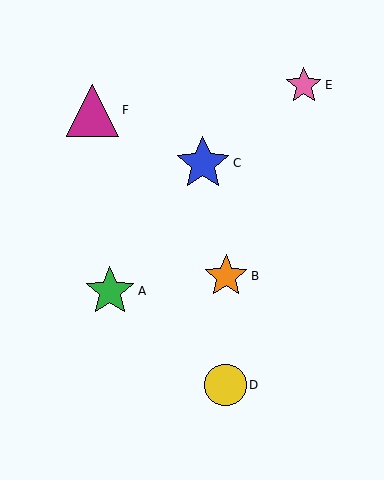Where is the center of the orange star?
The center of the orange star is at (226, 276).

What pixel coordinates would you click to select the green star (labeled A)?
Click at (110, 291) to select the green star A.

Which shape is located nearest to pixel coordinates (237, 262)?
The orange star (labeled B) at (226, 276) is nearest to that location.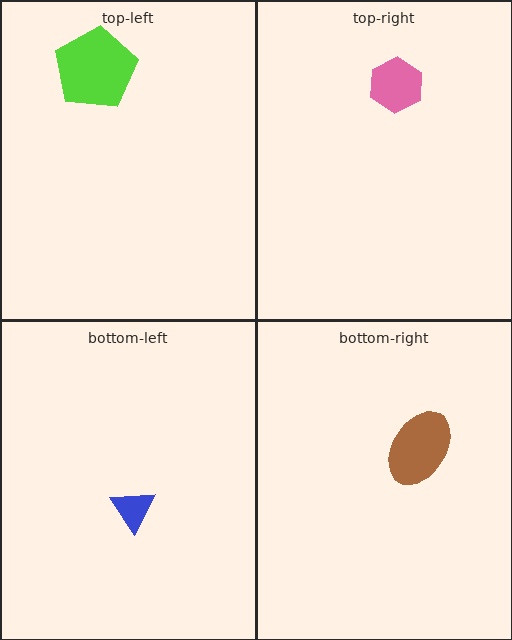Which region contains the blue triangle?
The bottom-left region.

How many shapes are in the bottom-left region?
1.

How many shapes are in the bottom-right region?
1.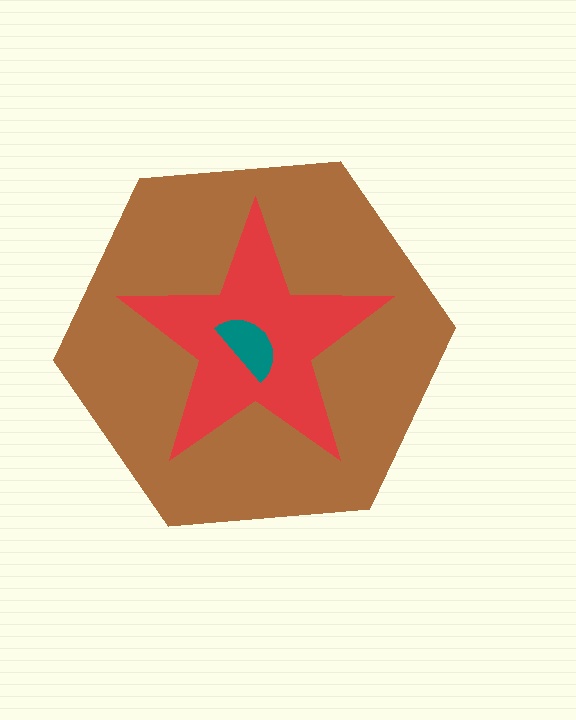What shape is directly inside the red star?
The teal semicircle.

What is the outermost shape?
The brown hexagon.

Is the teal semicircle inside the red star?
Yes.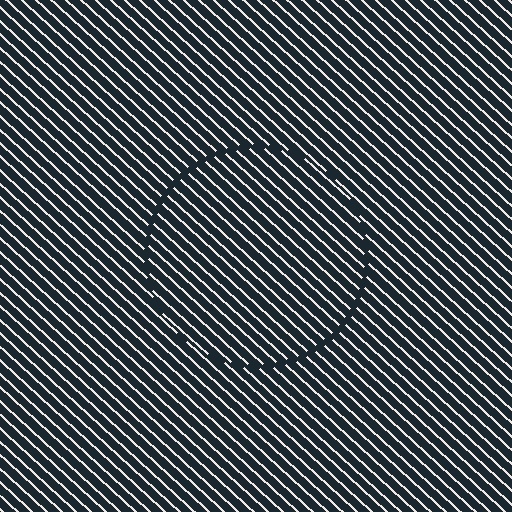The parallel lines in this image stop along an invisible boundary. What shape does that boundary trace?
An illusory circle. The interior of the shape contains the same grating, shifted by half a period — the contour is defined by the phase discontinuity where line-ends from the inner and outer gratings abut.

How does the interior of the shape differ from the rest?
The interior of the shape contains the same grating, shifted by half a period — the contour is defined by the phase discontinuity where line-ends from the inner and outer gratings abut.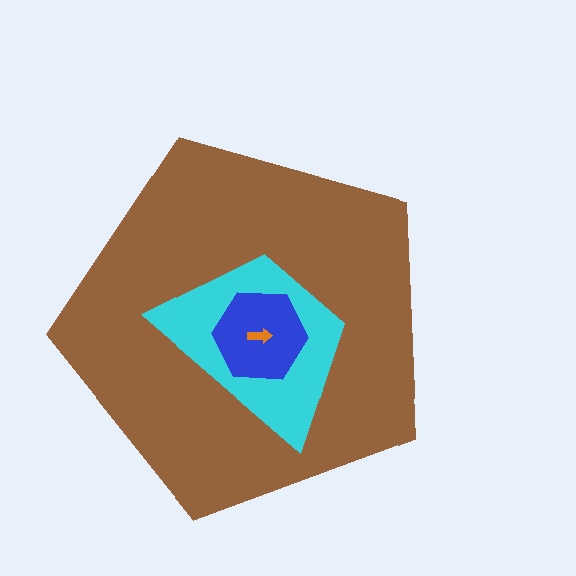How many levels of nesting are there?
4.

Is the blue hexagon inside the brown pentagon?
Yes.